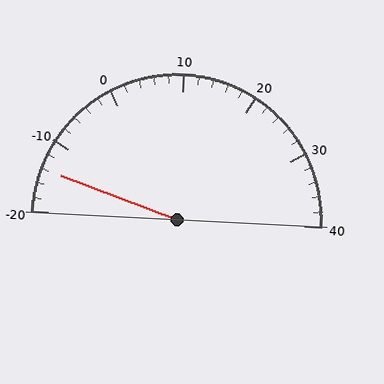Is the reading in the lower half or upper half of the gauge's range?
The reading is in the lower half of the range (-20 to 40).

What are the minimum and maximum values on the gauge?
The gauge ranges from -20 to 40.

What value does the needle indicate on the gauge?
The needle indicates approximately -14.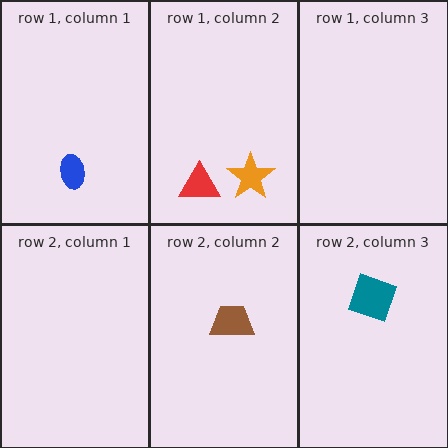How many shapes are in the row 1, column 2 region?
2.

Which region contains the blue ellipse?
The row 1, column 1 region.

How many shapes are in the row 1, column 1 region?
1.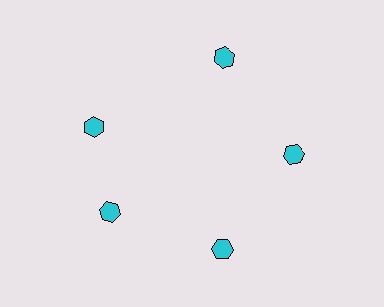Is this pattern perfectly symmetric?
No. The 5 cyan hexagons are arranged in a ring, but one element near the 10 o'clock position is rotated out of alignment along the ring, breaking the 5-fold rotational symmetry.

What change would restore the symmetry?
The symmetry would be restored by rotating it back into even spacing with its neighbors so that all 5 hexagons sit at equal angles and equal distance from the center.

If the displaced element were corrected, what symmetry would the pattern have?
It would have 5-fold rotational symmetry — the pattern would map onto itself every 72 degrees.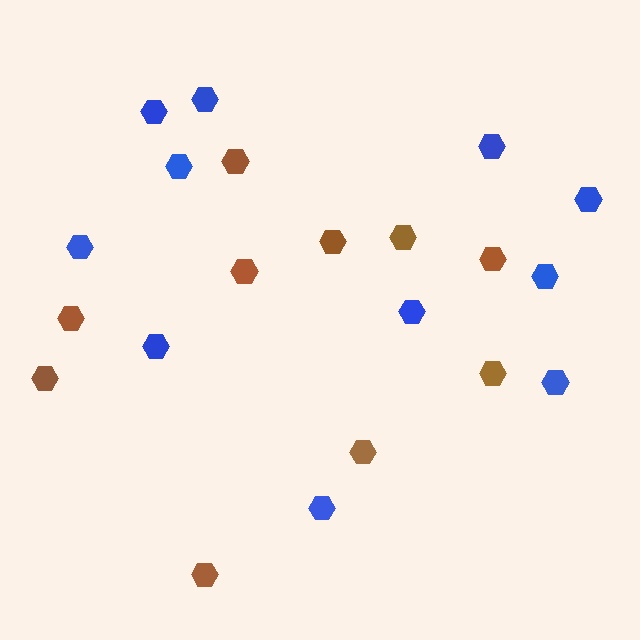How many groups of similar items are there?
There are 2 groups: one group of blue hexagons (11) and one group of brown hexagons (10).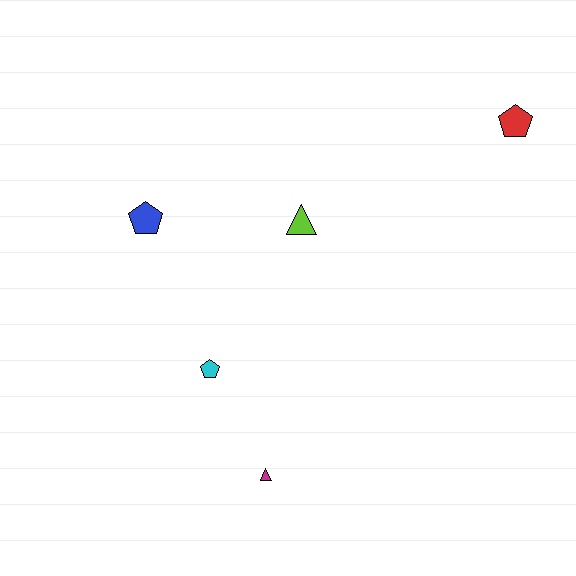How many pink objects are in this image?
There are no pink objects.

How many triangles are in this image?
There are 2 triangles.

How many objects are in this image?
There are 5 objects.